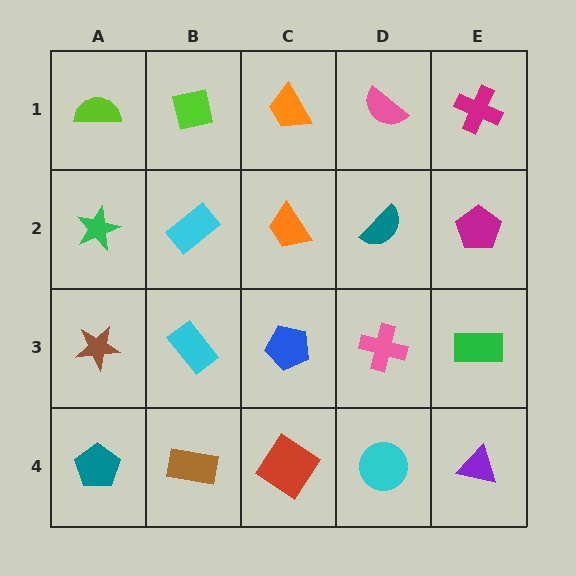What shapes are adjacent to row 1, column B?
A cyan rectangle (row 2, column B), a lime semicircle (row 1, column A), an orange trapezoid (row 1, column C).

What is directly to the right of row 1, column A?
A lime square.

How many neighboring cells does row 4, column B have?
3.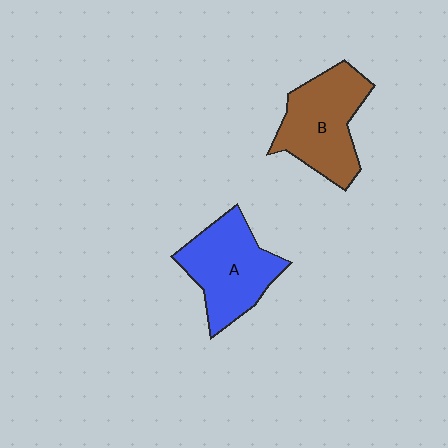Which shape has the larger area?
Shape B (brown).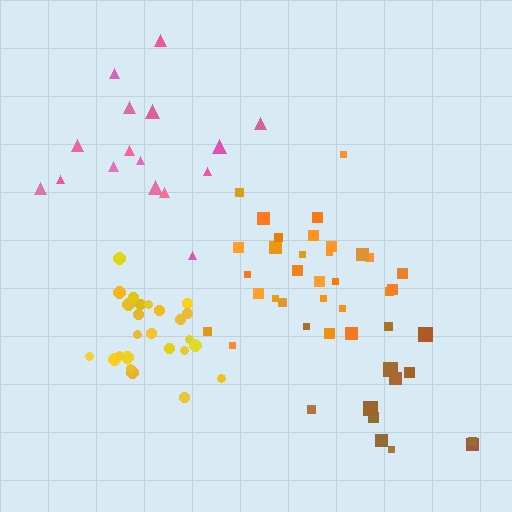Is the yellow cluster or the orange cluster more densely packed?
Yellow.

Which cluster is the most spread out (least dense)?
Pink.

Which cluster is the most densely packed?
Yellow.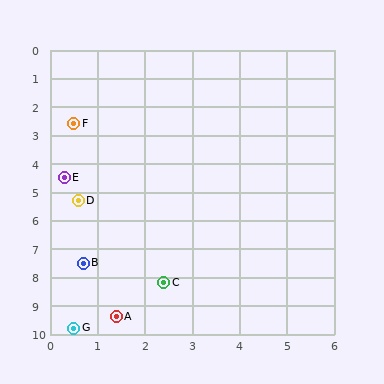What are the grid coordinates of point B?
Point B is at approximately (0.7, 7.5).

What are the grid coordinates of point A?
Point A is at approximately (1.4, 9.4).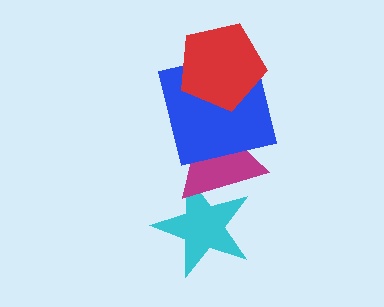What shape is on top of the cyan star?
The magenta triangle is on top of the cyan star.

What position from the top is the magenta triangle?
The magenta triangle is 3rd from the top.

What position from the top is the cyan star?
The cyan star is 4th from the top.